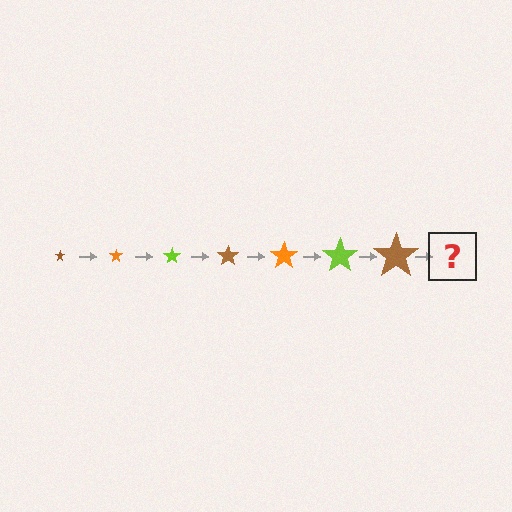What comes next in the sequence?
The next element should be an orange star, larger than the previous one.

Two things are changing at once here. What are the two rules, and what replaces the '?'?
The two rules are that the star grows larger each step and the color cycles through brown, orange, and lime. The '?' should be an orange star, larger than the previous one.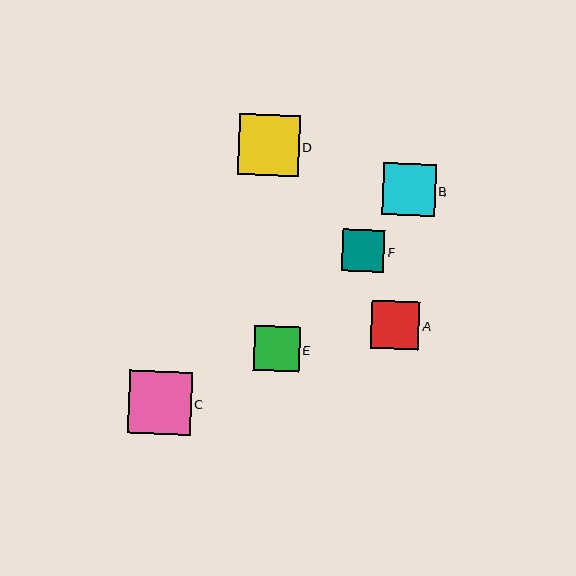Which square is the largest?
Square C is the largest with a size of approximately 63 pixels.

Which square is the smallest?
Square F is the smallest with a size of approximately 42 pixels.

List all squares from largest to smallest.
From largest to smallest: C, D, B, A, E, F.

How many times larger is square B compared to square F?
Square B is approximately 1.2 times the size of square F.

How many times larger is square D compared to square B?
Square D is approximately 1.2 times the size of square B.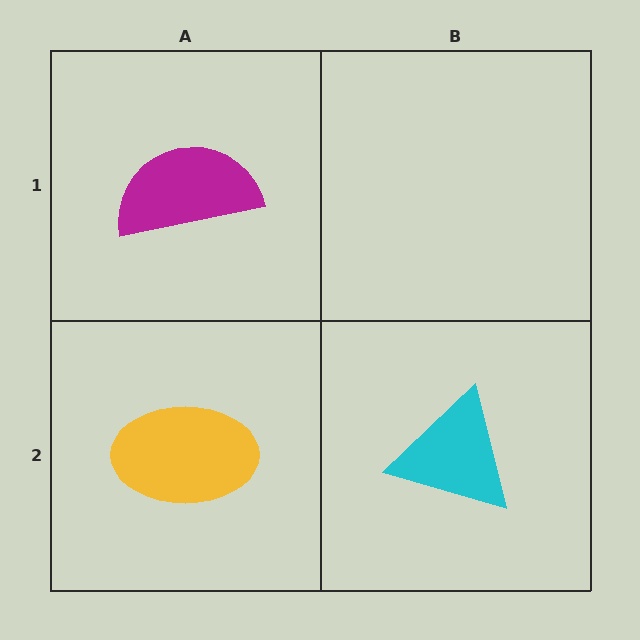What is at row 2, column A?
A yellow ellipse.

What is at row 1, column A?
A magenta semicircle.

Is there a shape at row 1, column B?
No, that cell is empty.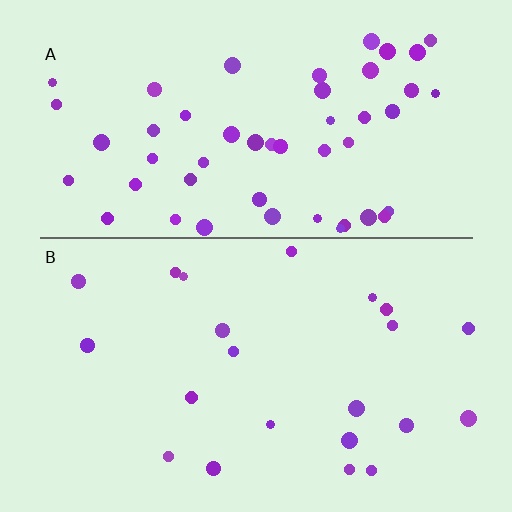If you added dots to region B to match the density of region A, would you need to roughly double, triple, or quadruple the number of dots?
Approximately double.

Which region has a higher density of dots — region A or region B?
A (the top).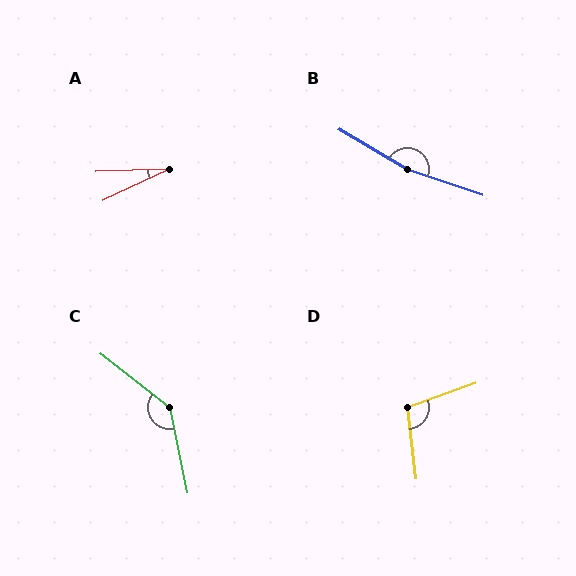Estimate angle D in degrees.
Approximately 102 degrees.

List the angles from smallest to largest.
A (23°), D (102°), C (140°), B (168°).